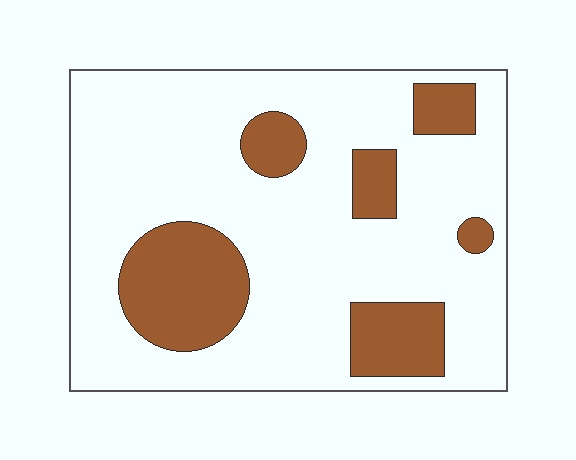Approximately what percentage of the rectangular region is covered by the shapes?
Approximately 20%.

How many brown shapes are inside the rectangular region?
6.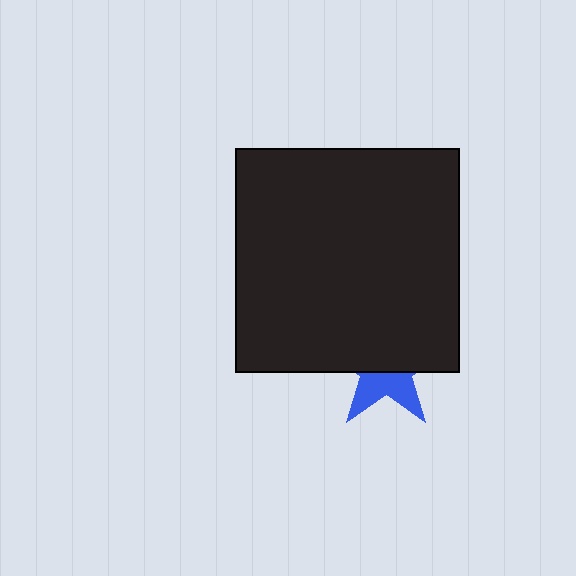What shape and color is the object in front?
The object in front is a black square.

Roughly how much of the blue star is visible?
A small part of it is visible (roughly 39%).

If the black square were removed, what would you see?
You would see the complete blue star.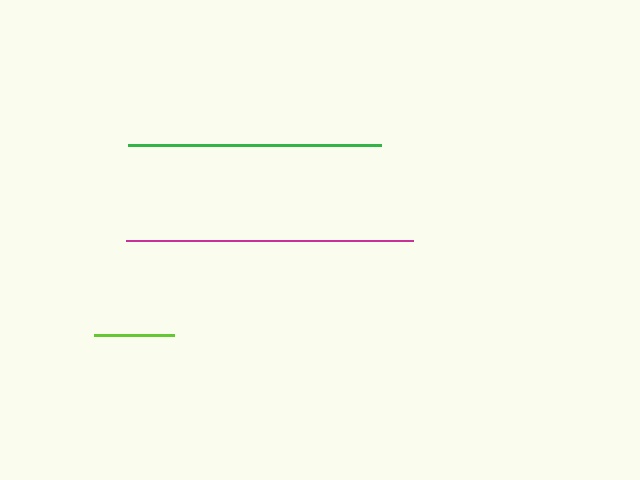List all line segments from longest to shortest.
From longest to shortest: magenta, green, lime.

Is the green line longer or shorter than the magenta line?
The magenta line is longer than the green line.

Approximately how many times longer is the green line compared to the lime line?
The green line is approximately 3.2 times the length of the lime line.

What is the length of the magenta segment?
The magenta segment is approximately 288 pixels long.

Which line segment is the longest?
The magenta line is the longest at approximately 288 pixels.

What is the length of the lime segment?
The lime segment is approximately 80 pixels long.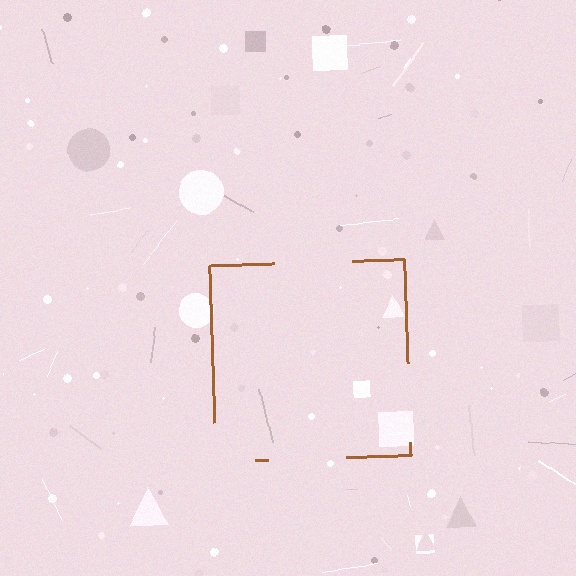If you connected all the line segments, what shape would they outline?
They would outline a square.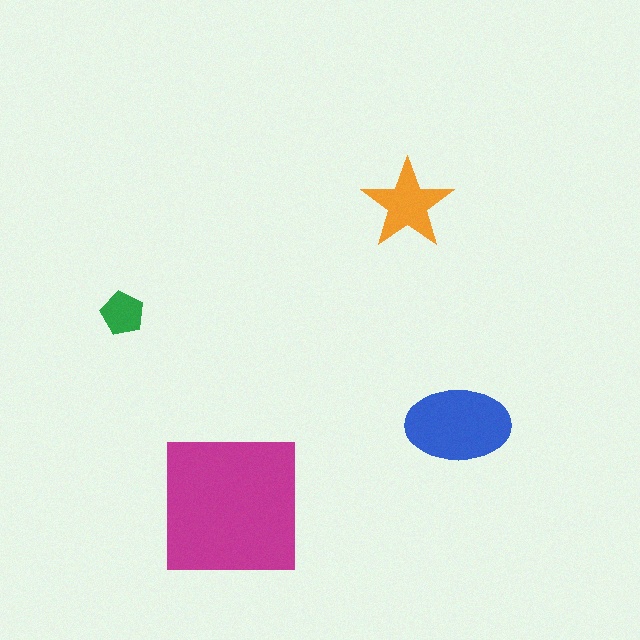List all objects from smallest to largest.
The green pentagon, the orange star, the blue ellipse, the magenta square.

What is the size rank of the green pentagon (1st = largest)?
4th.